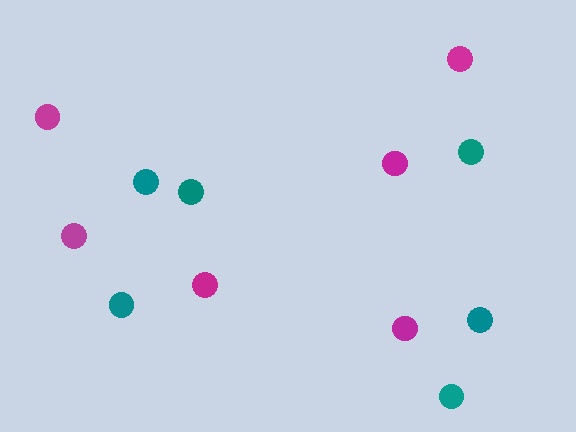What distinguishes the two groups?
There are 2 groups: one group of teal circles (6) and one group of magenta circles (6).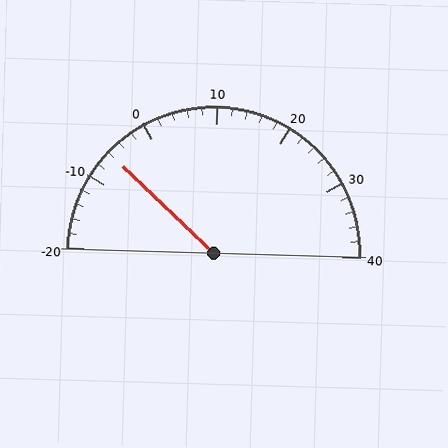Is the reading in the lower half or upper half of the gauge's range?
The reading is in the lower half of the range (-20 to 40).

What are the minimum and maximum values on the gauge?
The gauge ranges from -20 to 40.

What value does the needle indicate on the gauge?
The needle indicates approximately -6.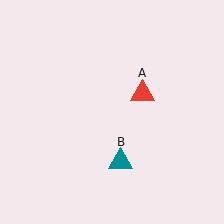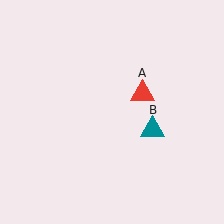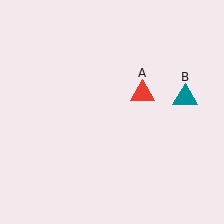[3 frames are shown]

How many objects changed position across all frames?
1 object changed position: teal triangle (object B).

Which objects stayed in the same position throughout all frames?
Red triangle (object A) remained stationary.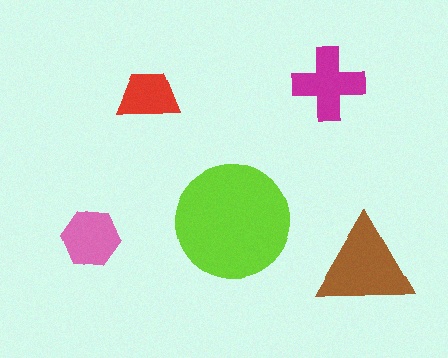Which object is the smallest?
The red trapezoid.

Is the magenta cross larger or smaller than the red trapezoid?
Larger.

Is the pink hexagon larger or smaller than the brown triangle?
Smaller.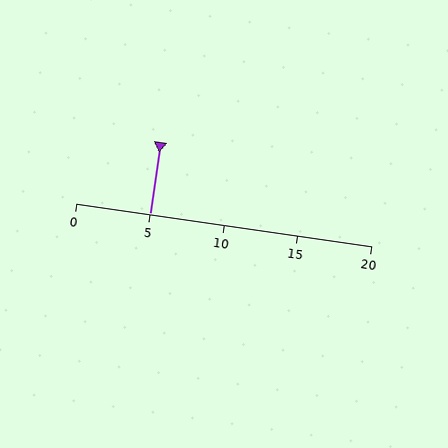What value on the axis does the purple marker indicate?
The marker indicates approximately 5.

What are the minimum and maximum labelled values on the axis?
The axis runs from 0 to 20.